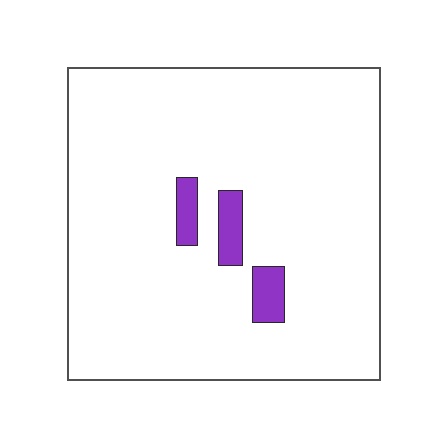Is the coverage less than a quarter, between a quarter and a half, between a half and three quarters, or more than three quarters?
Less than a quarter.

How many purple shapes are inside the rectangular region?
3.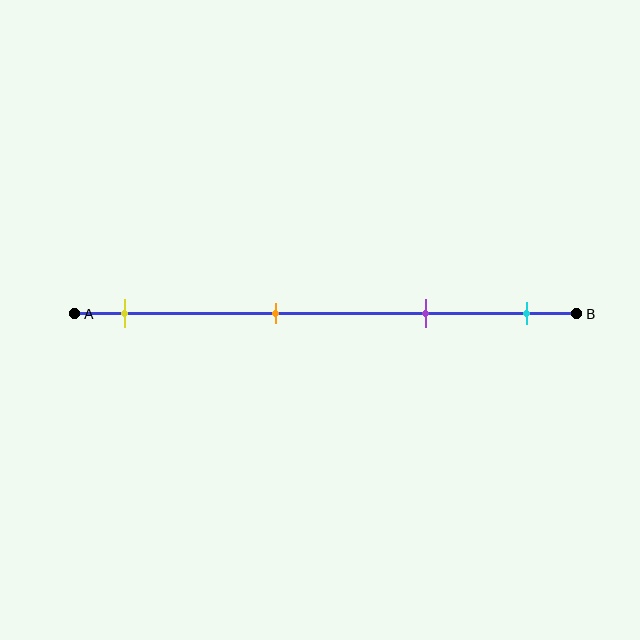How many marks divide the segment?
There are 4 marks dividing the segment.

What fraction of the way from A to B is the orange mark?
The orange mark is approximately 40% (0.4) of the way from A to B.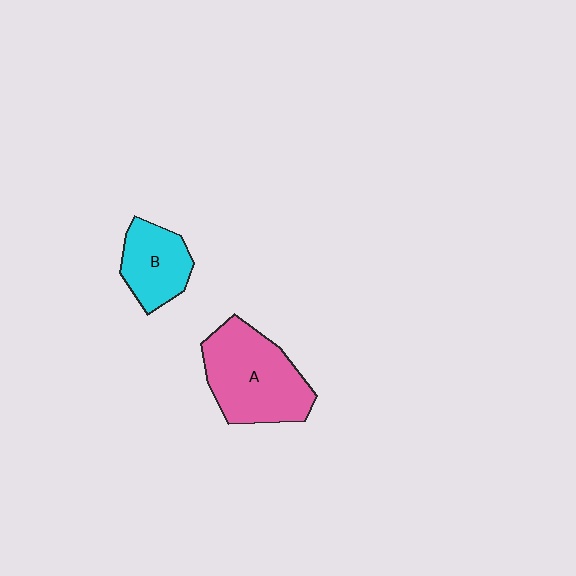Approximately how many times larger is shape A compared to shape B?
Approximately 1.7 times.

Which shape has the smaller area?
Shape B (cyan).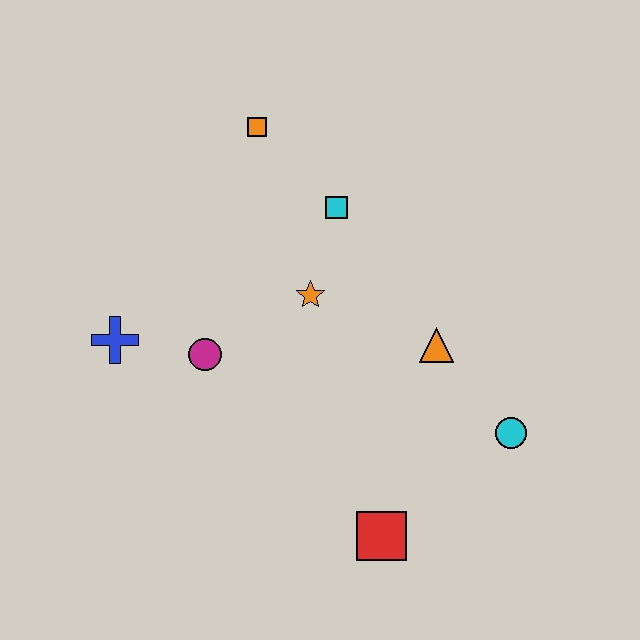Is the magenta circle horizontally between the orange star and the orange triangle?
No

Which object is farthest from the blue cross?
The cyan circle is farthest from the blue cross.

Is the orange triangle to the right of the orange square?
Yes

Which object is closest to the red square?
The cyan circle is closest to the red square.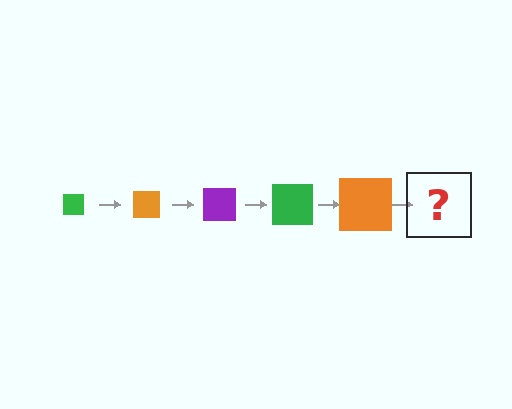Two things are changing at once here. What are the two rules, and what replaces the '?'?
The two rules are that the square grows larger each step and the color cycles through green, orange, and purple. The '?' should be a purple square, larger than the previous one.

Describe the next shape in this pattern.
It should be a purple square, larger than the previous one.